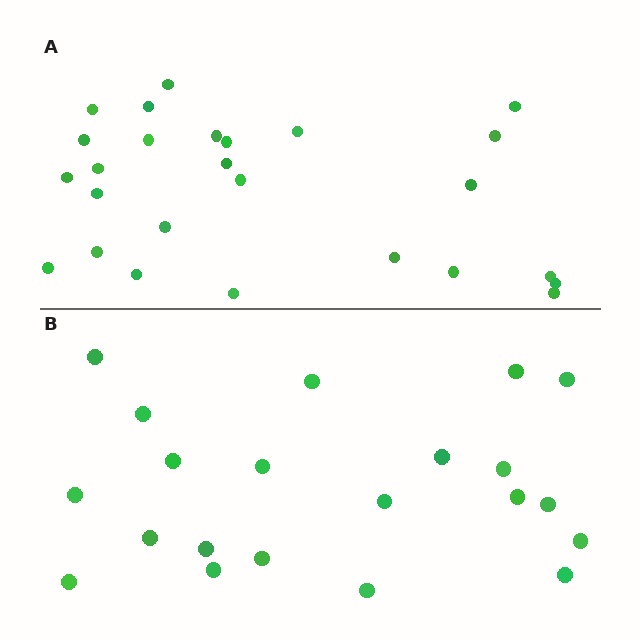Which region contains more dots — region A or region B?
Region A (the top region) has more dots.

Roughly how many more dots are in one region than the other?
Region A has about 5 more dots than region B.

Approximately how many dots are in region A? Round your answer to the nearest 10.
About 30 dots. (The exact count is 26, which rounds to 30.)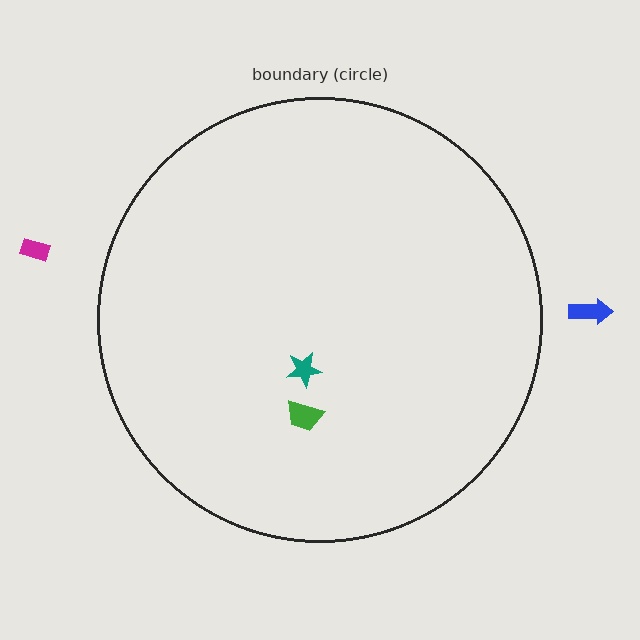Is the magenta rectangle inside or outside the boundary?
Outside.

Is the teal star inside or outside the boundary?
Inside.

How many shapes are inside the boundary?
2 inside, 2 outside.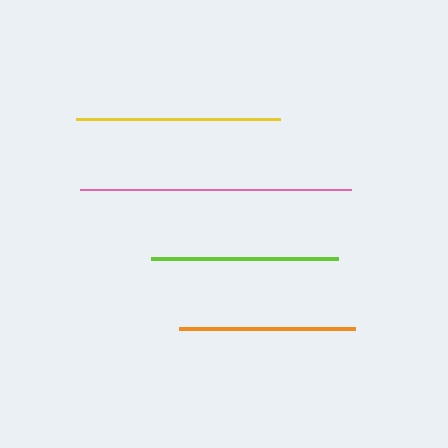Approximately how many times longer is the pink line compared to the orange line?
The pink line is approximately 1.5 times the length of the orange line.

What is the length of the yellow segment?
The yellow segment is approximately 204 pixels long.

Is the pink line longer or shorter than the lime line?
The pink line is longer than the lime line.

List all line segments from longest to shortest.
From longest to shortest: pink, yellow, lime, orange.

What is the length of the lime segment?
The lime segment is approximately 187 pixels long.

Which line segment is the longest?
The pink line is the longest at approximately 271 pixels.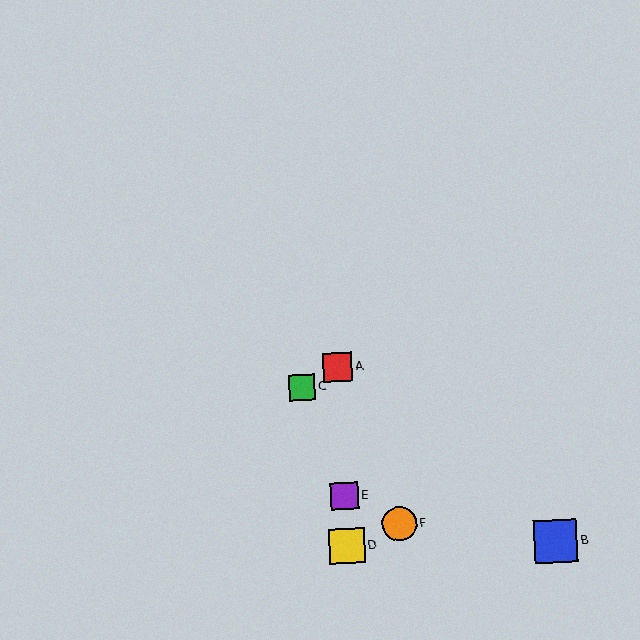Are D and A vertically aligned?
Yes, both are at x≈347.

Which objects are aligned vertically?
Objects A, D, E are aligned vertically.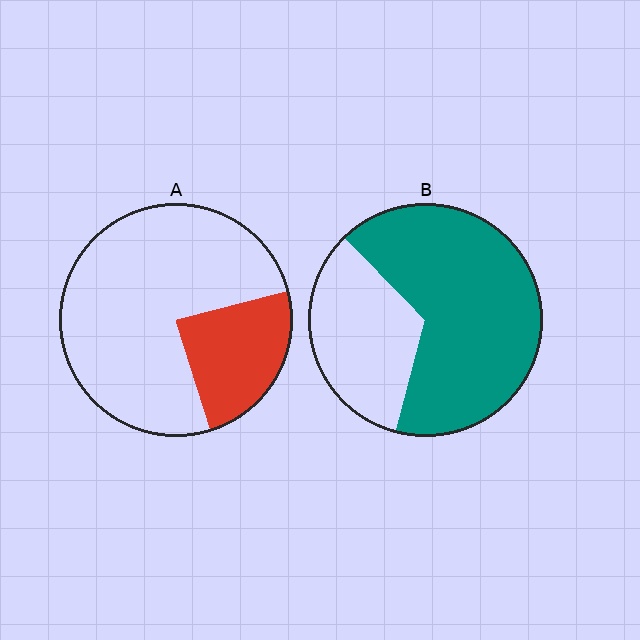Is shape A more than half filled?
No.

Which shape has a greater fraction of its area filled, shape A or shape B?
Shape B.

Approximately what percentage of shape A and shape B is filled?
A is approximately 25% and B is approximately 65%.